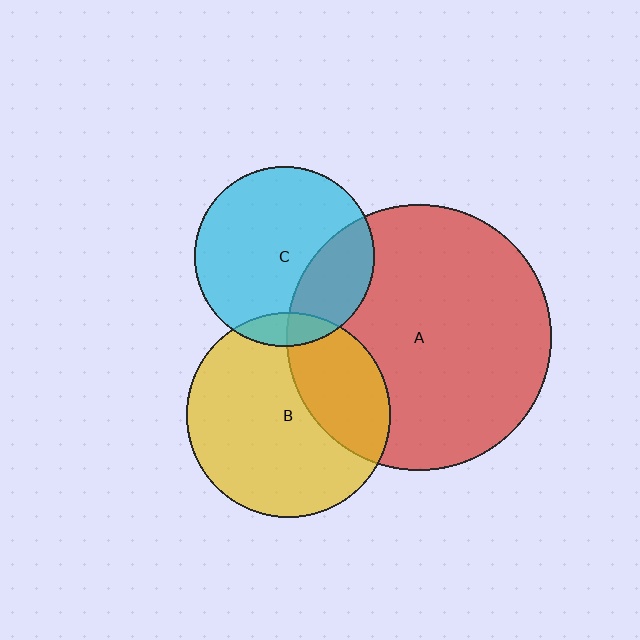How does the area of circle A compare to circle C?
Approximately 2.2 times.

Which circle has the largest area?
Circle A (red).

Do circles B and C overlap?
Yes.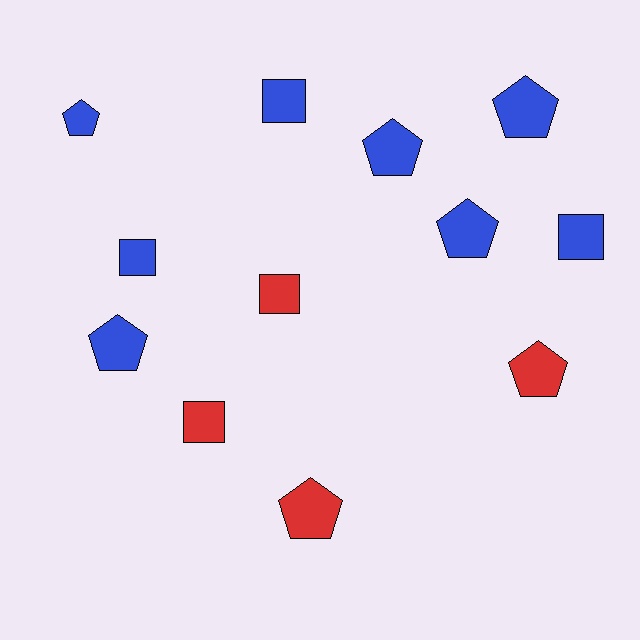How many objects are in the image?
There are 12 objects.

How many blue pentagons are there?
There are 5 blue pentagons.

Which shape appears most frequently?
Pentagon, with 7 objects.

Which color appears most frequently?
Blue, with 8 objects.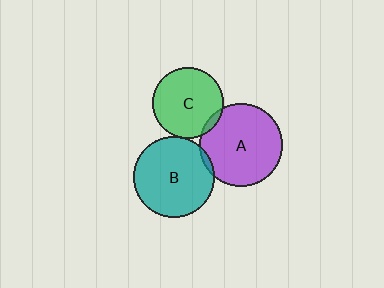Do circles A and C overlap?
Yes.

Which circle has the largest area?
Circle A (purple).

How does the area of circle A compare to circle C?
Approximately 1.4 times.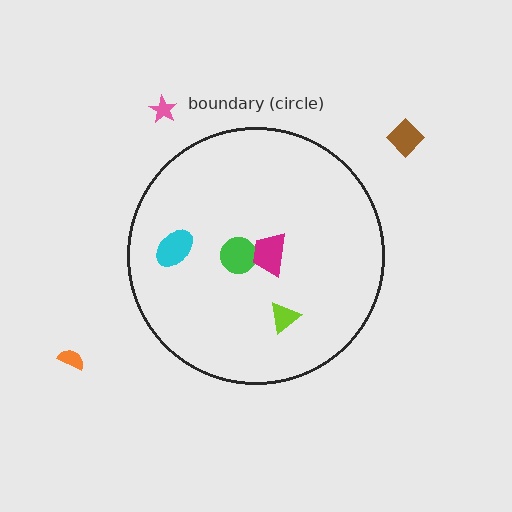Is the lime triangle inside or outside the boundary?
Inside.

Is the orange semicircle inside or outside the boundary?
Outside.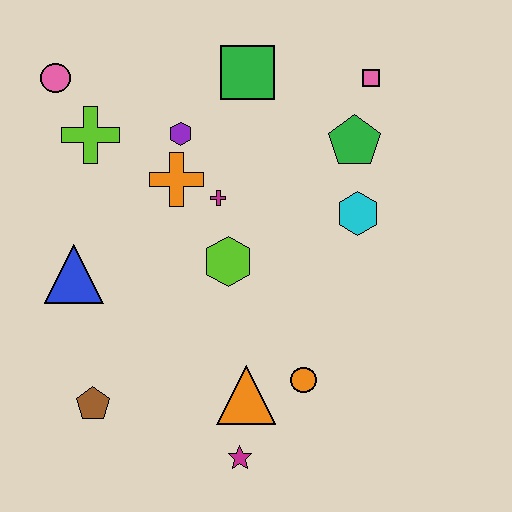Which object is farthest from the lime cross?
The magenta star is farthest from the lime cross.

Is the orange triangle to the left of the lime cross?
No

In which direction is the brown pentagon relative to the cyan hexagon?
The brown pentagon is to the left of the cyan hexagon.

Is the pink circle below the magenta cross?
No